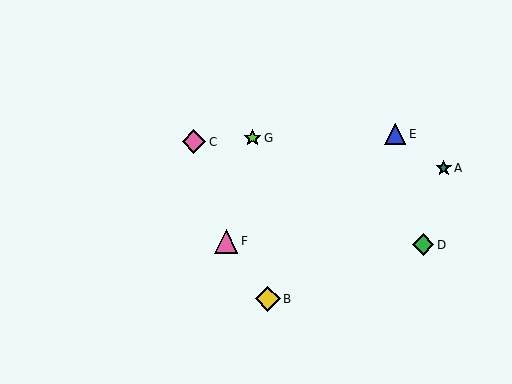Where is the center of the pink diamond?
The center of the pink diamond is at (194, 142).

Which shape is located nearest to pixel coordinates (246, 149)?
The lime star (labeled G) at (253, 138) is nearest to that location.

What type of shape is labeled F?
Shape F is a pink triangle.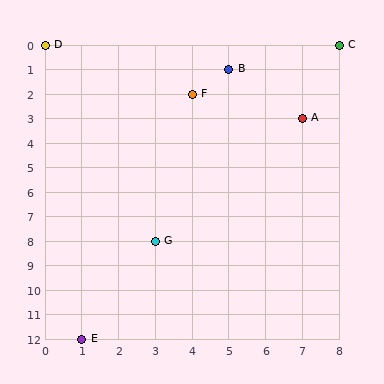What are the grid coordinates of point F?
Point F is at grid coordinates (4, 2).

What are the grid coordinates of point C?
Point C is at grid coordinates (8, 0).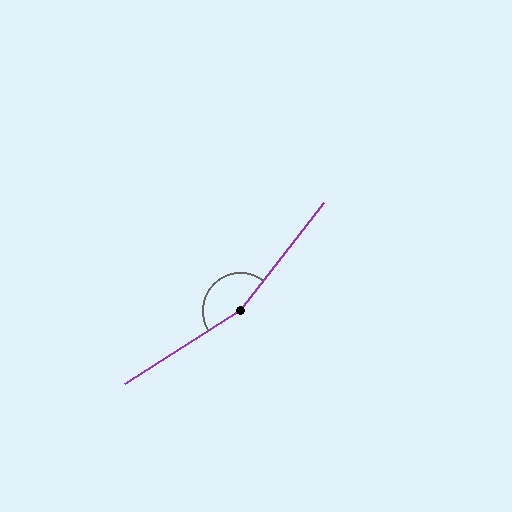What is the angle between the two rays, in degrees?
Approximately 160 degrees.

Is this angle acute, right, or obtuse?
It is obtuse.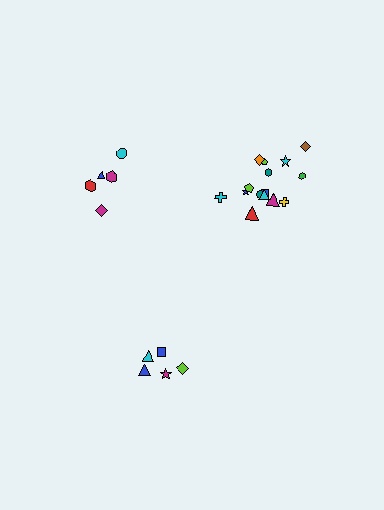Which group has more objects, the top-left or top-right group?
The top-right group.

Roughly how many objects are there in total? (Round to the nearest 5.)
Roughly 25 objects in total.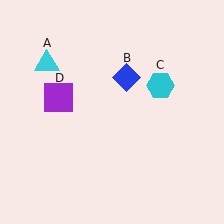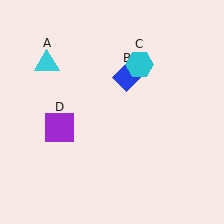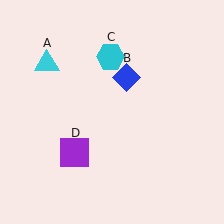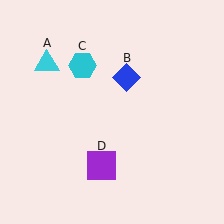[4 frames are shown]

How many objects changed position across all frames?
2 objects changed position: cyan hexagon (object C), purple square (object D).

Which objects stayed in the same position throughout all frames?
Cyan triangle (object A) and blue diamond (object B) remained stationary.